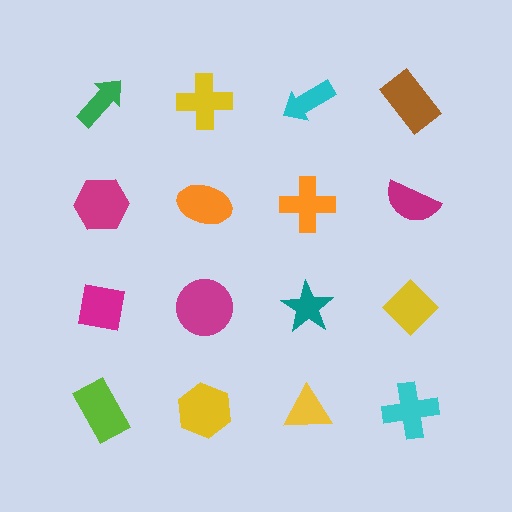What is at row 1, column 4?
A brown rectangle.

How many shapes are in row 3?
4 shapes.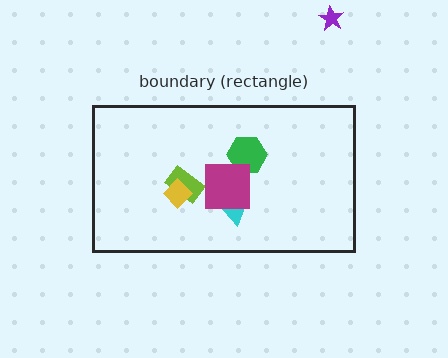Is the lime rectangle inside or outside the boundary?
Inside.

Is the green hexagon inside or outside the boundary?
Inside.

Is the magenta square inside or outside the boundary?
Inside.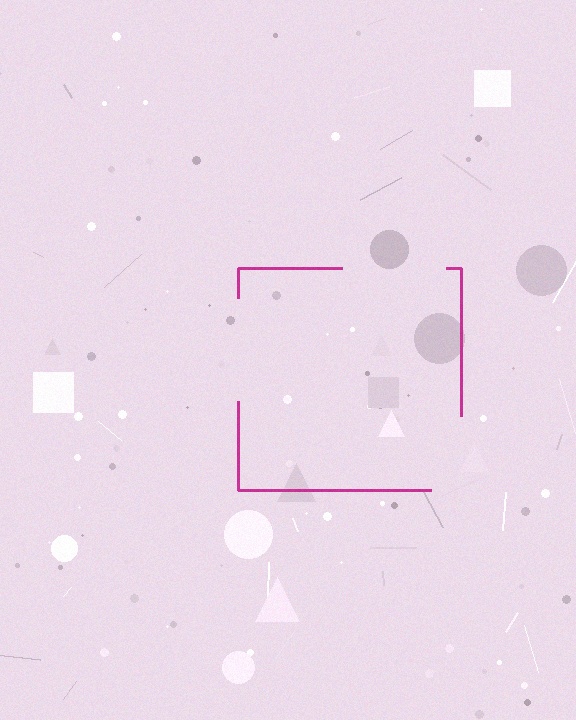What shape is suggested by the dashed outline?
The dashed outline suggests a square.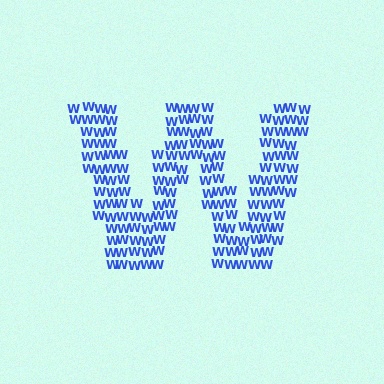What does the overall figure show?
The overall figure shows the letter W.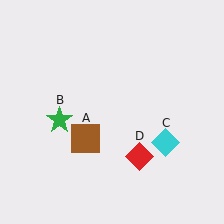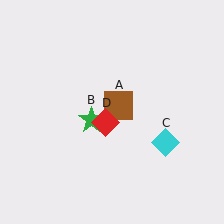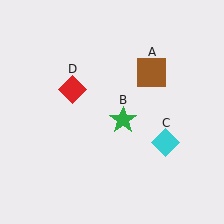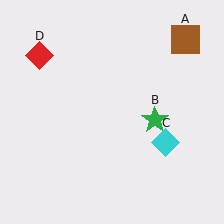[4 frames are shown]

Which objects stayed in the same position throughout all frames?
Cyan diamond (object C) remained stationary.